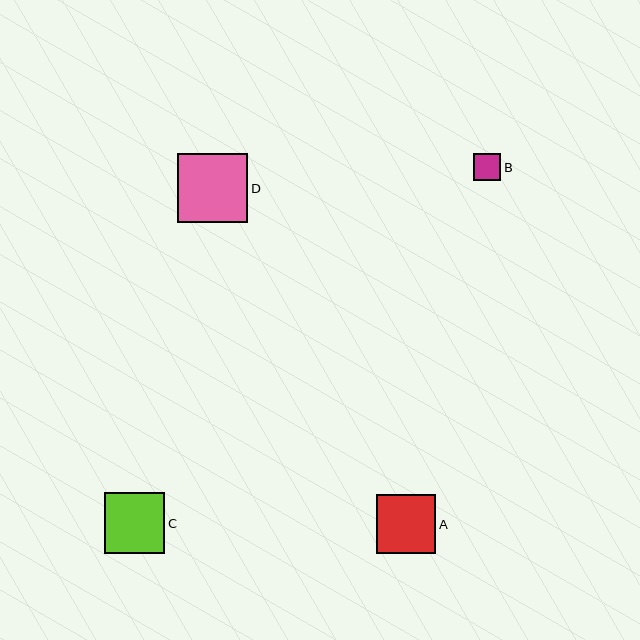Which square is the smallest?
Square B is the smallest with a size of approximately 27 pixels.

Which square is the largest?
Square D is the largest with a size of approximately 70 pixels.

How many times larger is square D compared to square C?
Square D is approximately 1.2 times the size of square C.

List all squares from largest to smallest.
From largest to smallest: D, C, A, B.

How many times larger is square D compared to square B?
Square D is approximately 2.6 times the size of square B.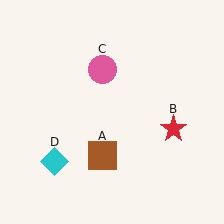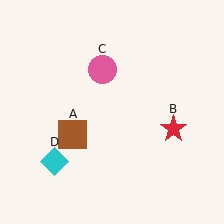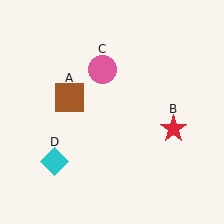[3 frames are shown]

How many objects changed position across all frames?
1 object changed position: brown square (object A).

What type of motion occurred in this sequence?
The brown square (object A) rotated clockwise around the center of the scene.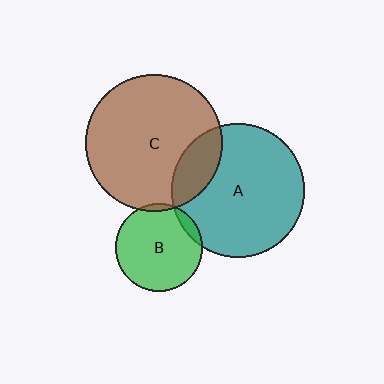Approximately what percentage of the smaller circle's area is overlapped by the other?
Approximately 5%.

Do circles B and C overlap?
Yes.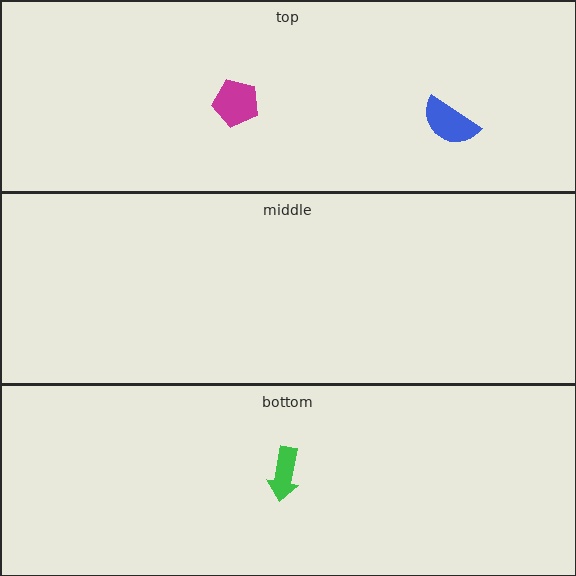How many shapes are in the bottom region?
1.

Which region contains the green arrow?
The bottom region.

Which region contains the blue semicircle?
The top region.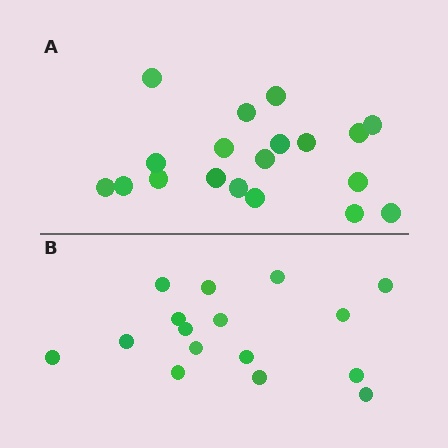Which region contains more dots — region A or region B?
Region A (the top region) has more dots.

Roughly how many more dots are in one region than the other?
Region A has just a few more — roughly 2 or 3 more dots than region B.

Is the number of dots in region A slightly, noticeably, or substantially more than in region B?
Region A has only slightly more — the two regions are fairly close. The ratio is roughly 1.2 to 1.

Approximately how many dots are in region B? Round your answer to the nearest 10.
About 20 dots. (The exact count is 16, which rounds to 20.)